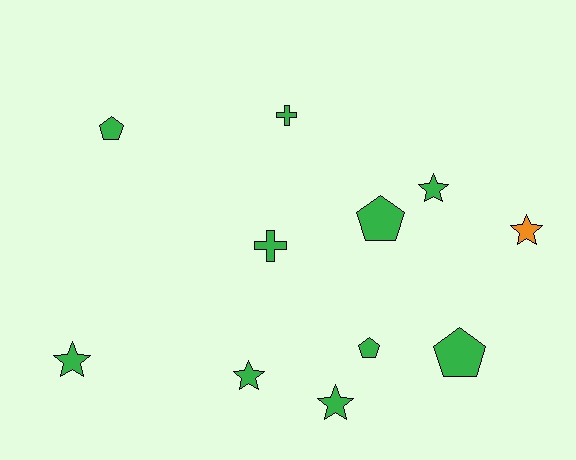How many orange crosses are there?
There are no orange crosses.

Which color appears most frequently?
Green, with 10 objects.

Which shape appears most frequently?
Star, with 5 objects.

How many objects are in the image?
There are 11 objects.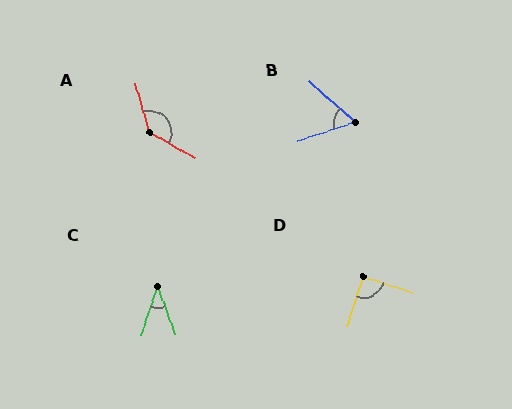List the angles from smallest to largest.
C (39°), B (60°), D (92°), A (136°).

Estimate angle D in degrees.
Approximately 92 degrees.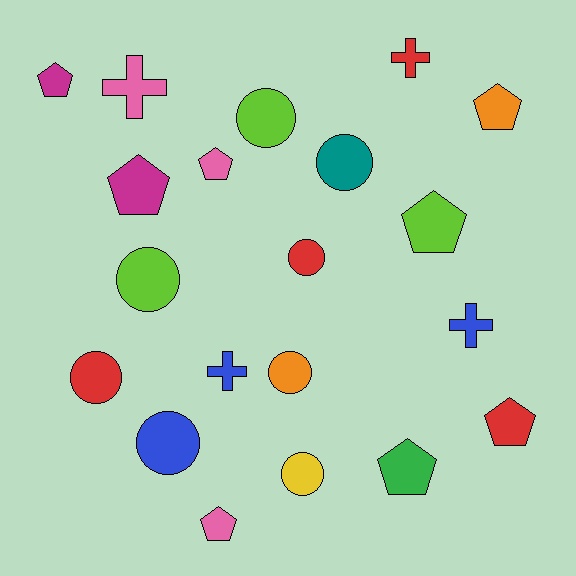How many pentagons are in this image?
There are 8 pentagons.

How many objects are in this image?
There are 20 objects.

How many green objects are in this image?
There is 1 green object.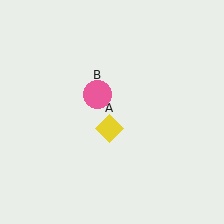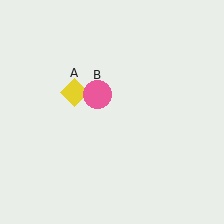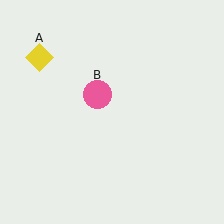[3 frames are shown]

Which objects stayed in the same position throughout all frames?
Pink circle (object B) remained stationary.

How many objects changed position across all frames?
1 object changed position: yellow diamond (object A).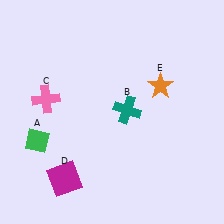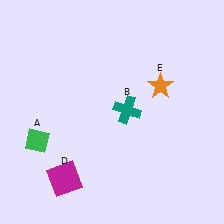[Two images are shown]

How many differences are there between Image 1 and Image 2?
There is 1 difference between the two images.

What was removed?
The pink cross (C) was removed in Image 2.